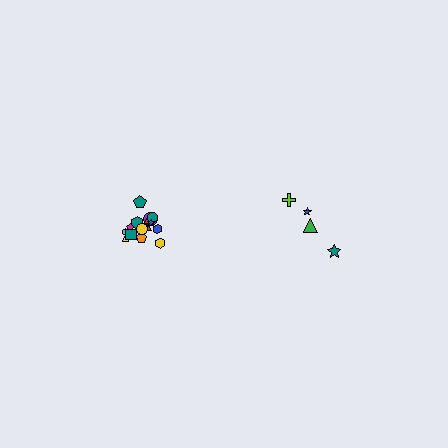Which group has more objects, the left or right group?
The left group.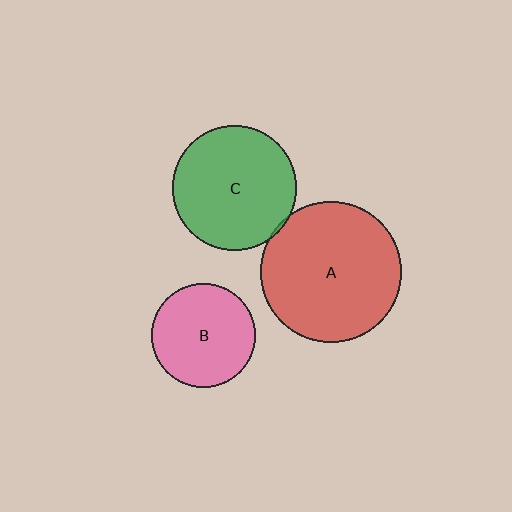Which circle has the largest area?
Circle A (red).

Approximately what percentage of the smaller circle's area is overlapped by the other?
Approximately 5%.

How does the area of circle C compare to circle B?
Approximately 1.4 times.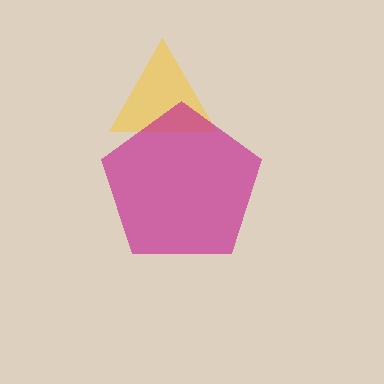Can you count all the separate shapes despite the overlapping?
Yes, there are 2 separate shapes.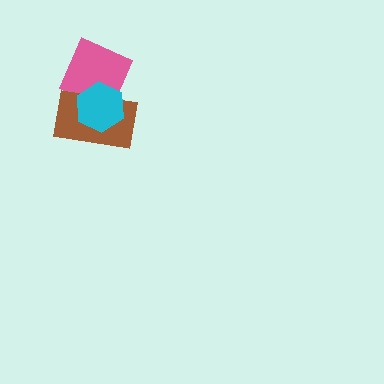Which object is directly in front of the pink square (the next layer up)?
The brown rectangle is directly in front of the pink square.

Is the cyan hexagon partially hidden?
No, no other shape covers it.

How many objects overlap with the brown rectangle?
2 objects overlap with the brown rectangle.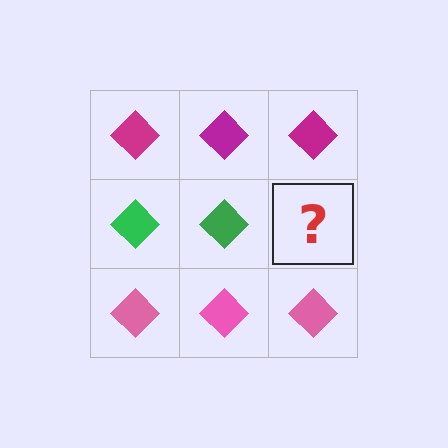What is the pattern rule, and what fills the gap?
The rule is that each row has a consistent color. The gap should be filled with a green diamond.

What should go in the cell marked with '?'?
The missing cell should contain a green diamond.